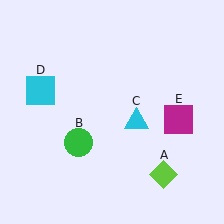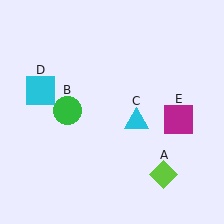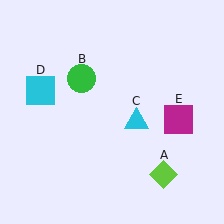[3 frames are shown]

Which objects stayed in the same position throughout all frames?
Lime diamond (object A) and cyan triangle (object C) and cyan square (object D) and magenta square (object E) remained stationary.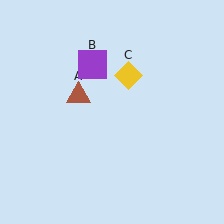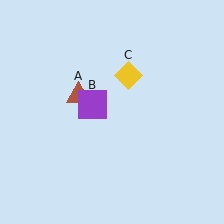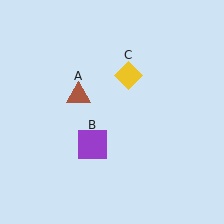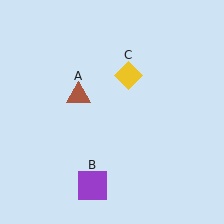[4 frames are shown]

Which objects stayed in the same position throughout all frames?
Brown triangle (object A) and yellow diamond (object C) remained stationary.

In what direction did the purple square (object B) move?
The purple square (object B) moved down.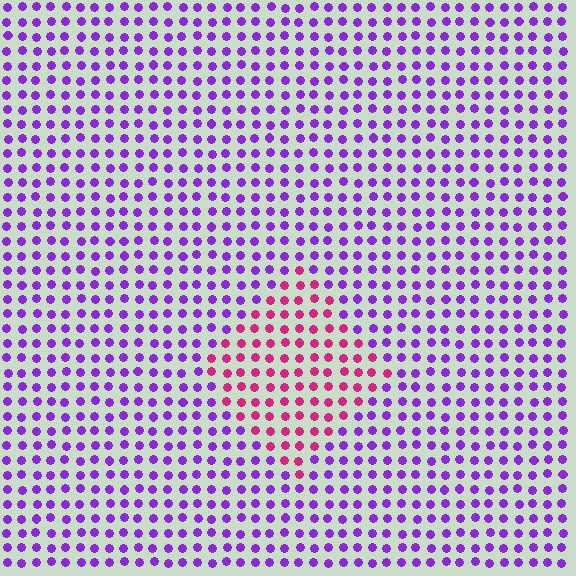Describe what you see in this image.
The image is filled with small purple elements in a uniform arrangement. A diamond-shaped region is visible where the elements are tinted to a slightly different hue, forming a subtle color boundary.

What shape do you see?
I see a diamond.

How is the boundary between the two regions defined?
The boundary is defined purely by a slight shift in hue (about 53 degrees). Spacing, size, and orientation are identical on both sides.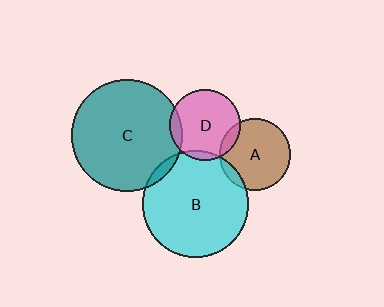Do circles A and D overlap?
Yes.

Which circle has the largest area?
Circle C (teal).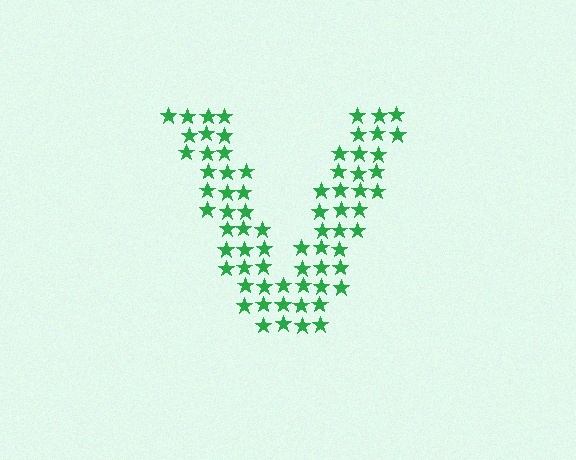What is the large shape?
The large shape is the letter V.